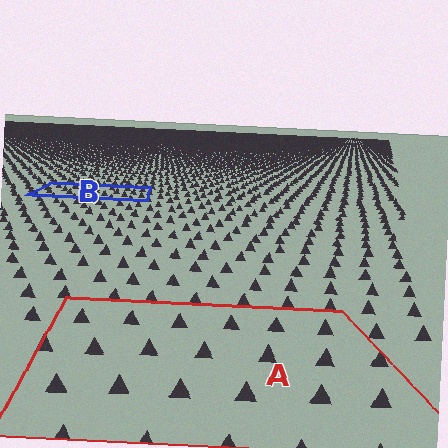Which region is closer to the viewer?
Region A is closer. The texture elements there are larger and more spread out.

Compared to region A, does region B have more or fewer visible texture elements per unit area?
Region B has more texture elements per unit area — they are packed more densely because it is farther away.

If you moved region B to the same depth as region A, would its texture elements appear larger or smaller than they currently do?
They would appear larger. At a closer depth, the same texture elements are projected at a bigger on-screen size.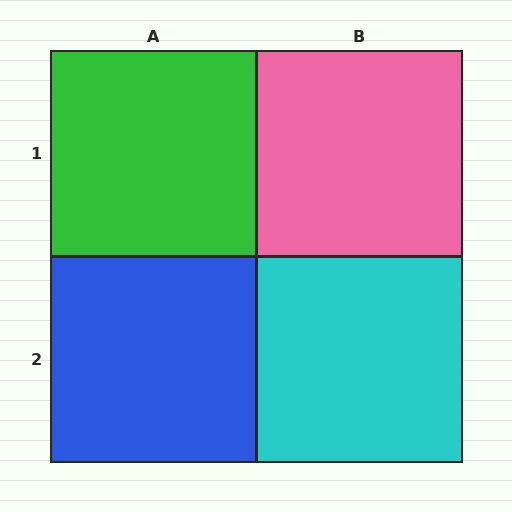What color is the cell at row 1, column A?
Green.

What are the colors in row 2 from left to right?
Blue, cyan.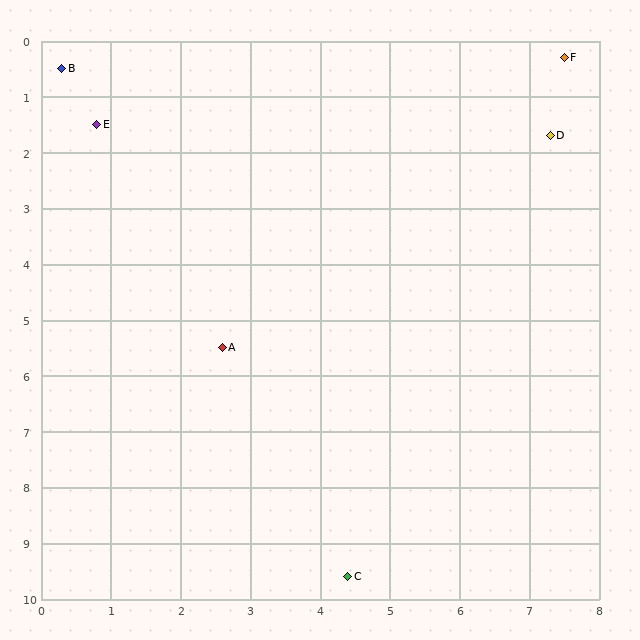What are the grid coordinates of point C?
Point C is at approximately (4.4, 9.6).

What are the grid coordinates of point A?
Point A is at approximately (2.6, 5.5).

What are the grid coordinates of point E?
Point E is at approximately (0.8, 1.5).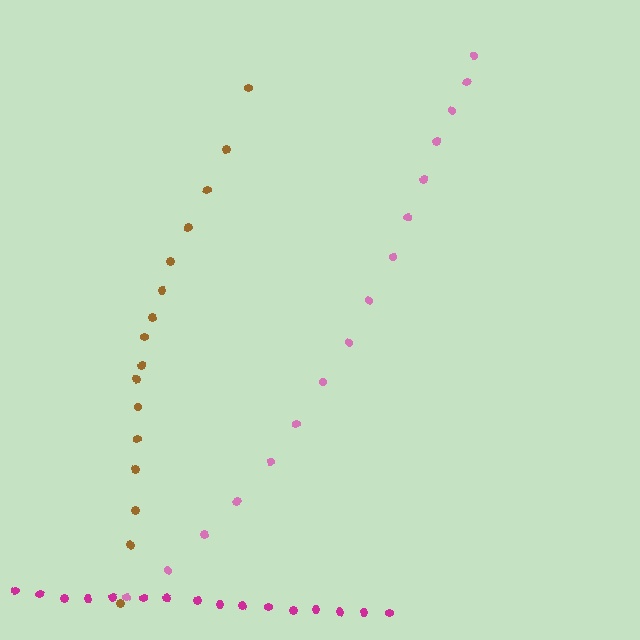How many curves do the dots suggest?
There are 3 distinct paths.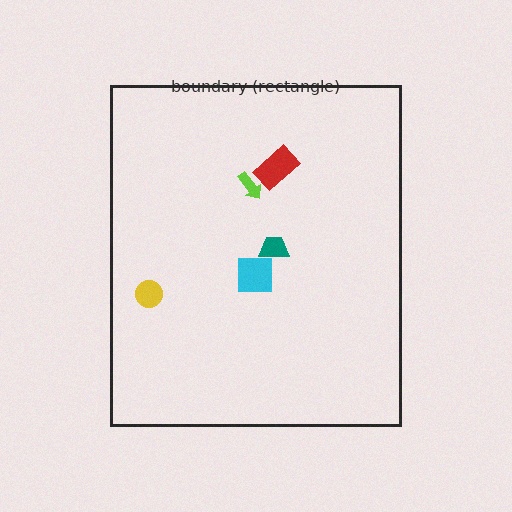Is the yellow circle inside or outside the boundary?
Inside.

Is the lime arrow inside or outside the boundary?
Inside.